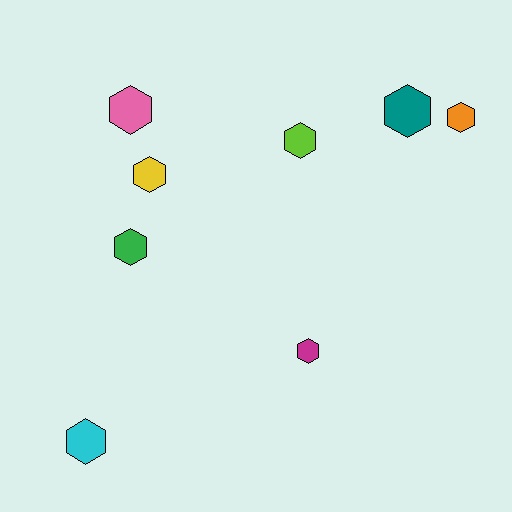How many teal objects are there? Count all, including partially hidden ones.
There is 1 teal object.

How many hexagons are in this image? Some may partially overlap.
There are 8 hexagons.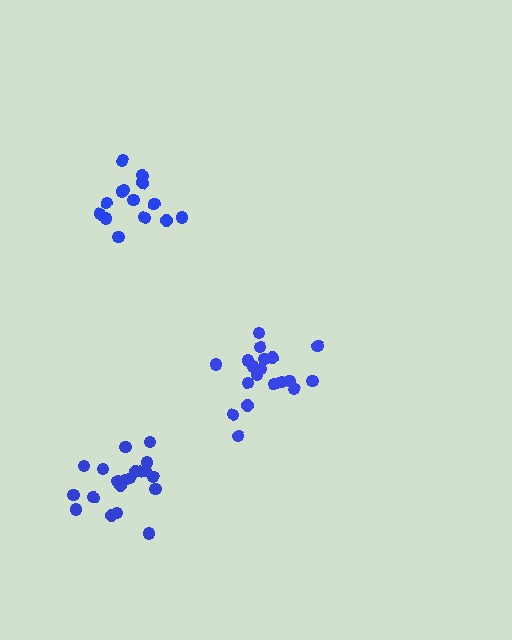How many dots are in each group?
Group 1: 19 dots, Group 2: 20 dots, Group 3: 14 dots (53 total).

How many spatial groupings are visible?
There are 3 spatial groupings.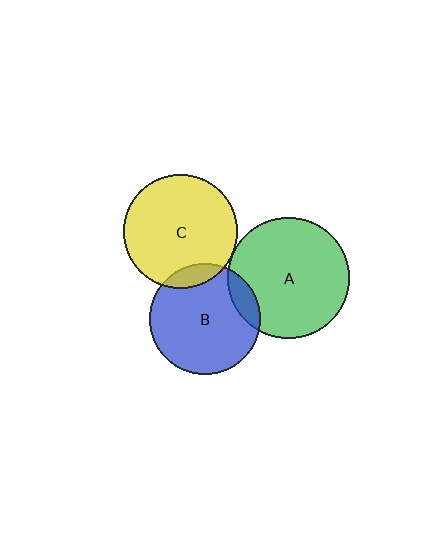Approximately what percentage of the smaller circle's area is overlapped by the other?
Approximately 10%.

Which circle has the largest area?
Circle A (green).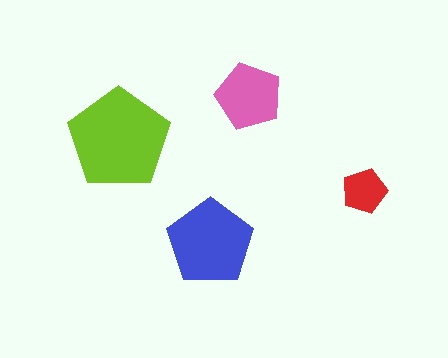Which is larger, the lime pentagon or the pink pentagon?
The lime one.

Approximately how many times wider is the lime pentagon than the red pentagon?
About 2.5 times wider.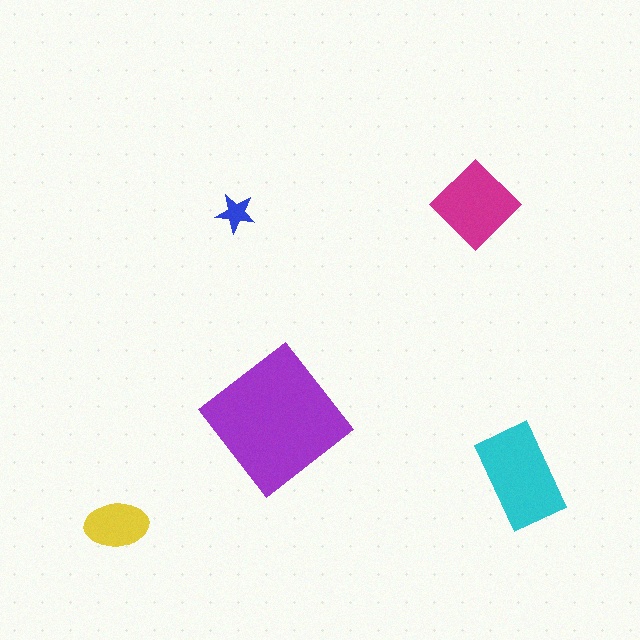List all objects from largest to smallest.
The purple diamond, the cyan rectangle, the magenta diamond, the yellow ellipse, the blue star.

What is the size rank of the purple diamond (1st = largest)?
1st.